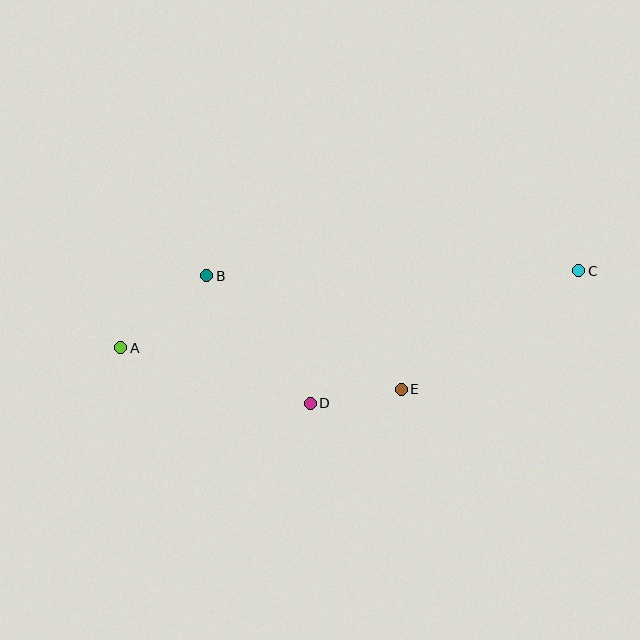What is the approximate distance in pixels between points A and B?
The distance between A and B is approximately 113 pixels.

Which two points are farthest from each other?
Points A and C are farthest from each other.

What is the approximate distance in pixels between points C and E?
The distance between C and E is approximately 213 pixels.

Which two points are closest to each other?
Points D and E are closest to each other.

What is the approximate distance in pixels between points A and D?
The distance between A and D is approximately 198 pixels.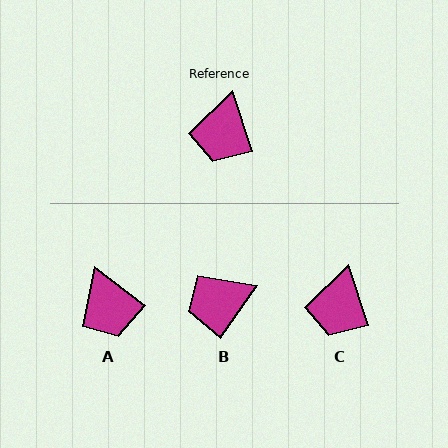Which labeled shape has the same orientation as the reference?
C.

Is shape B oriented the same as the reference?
No, it is off by about 54 degrees.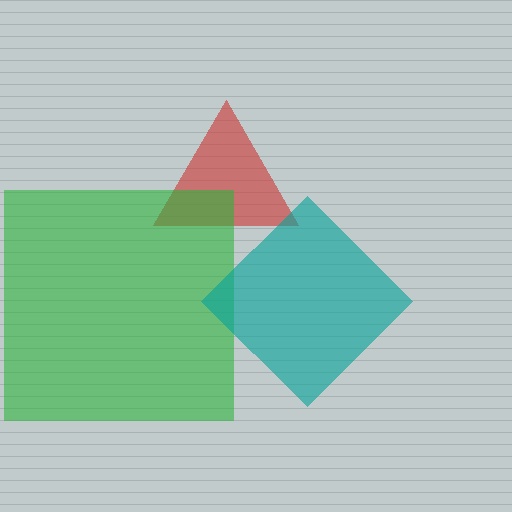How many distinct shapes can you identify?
There are 3 distinct shapes: a red triangle, a green square, a teal diamond.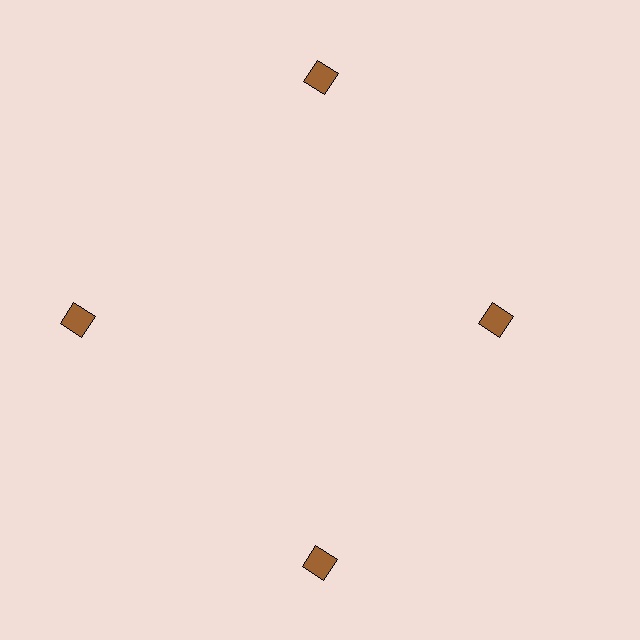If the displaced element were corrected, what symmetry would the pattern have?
It would have 4-fold rotational symmetry — the pattern would map onto itself every 90 degrees.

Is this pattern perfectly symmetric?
No. The 4 brown diamonds are arranged in a ring, but one element near the 3 o'clock position is pulled inward toward the center, breaking the 4-fold rotational symmetry.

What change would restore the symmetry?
The symmetry would be restored by moving it outward, back onto the ring so that all 4 diamonds sit at equal angles and equal distance from the center.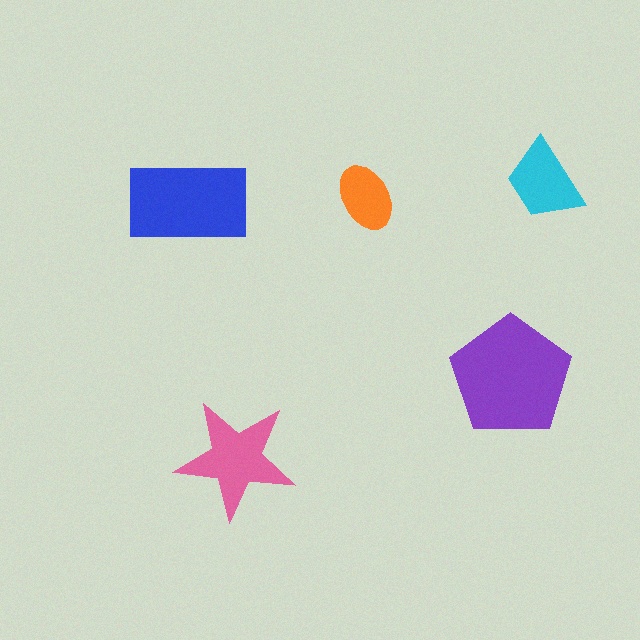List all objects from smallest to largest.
The orange ellipse, the cyan trapezoid, the pink star, the blue rectangle, the purple pentagon.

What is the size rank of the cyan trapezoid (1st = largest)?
4th.